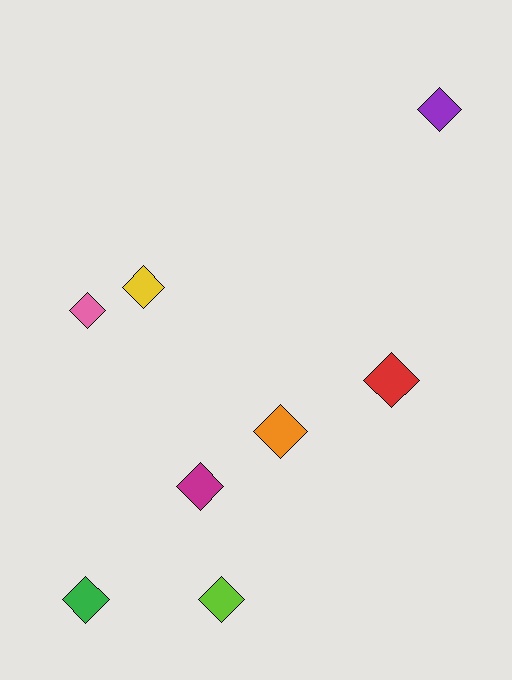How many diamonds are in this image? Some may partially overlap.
There are 8 diamonds.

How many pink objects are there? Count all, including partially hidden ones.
There is 1 pink object.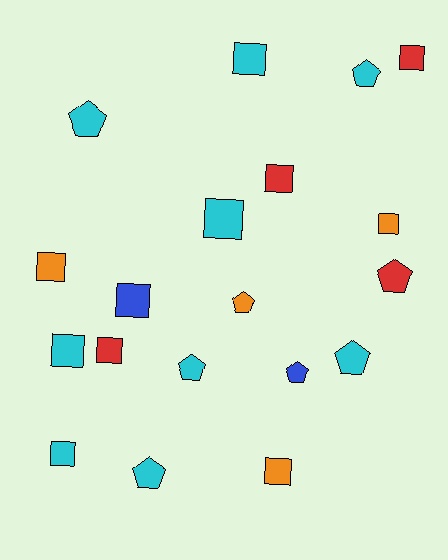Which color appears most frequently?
Cyan, with 9 objects.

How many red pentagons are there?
There is 1 red pentagon.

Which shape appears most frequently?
Square, with 11 objects.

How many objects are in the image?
There are 19 objects.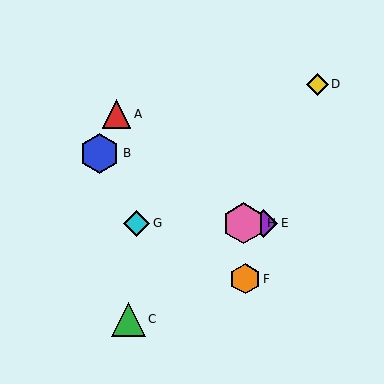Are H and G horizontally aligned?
Yes, both are at y≈223.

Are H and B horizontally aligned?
No, H is at y≈223 and B is at y≈153.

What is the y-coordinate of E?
Object E is at y≈223.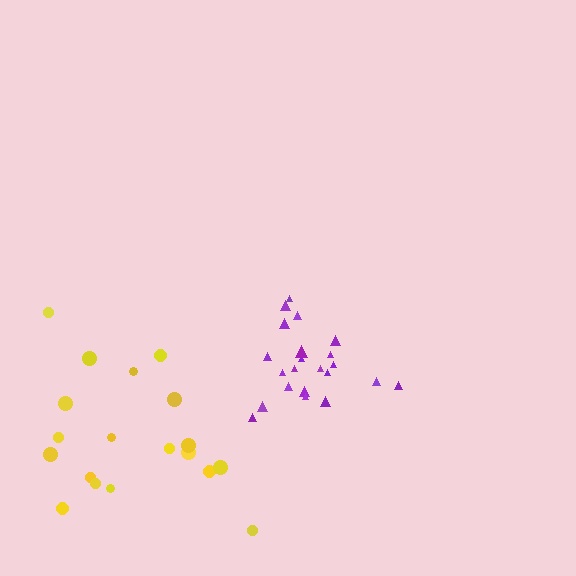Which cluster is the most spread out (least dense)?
Yellow.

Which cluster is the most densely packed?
Purple.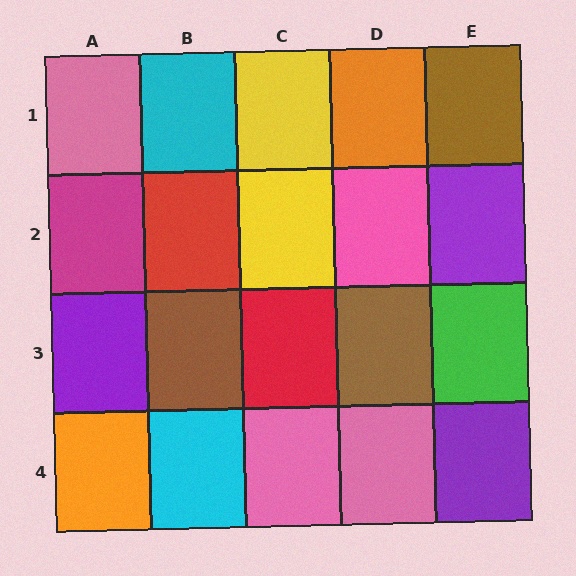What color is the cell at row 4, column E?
Purple.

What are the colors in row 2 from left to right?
Magenta, red, yellow, pink, purple.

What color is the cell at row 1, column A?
Pink.